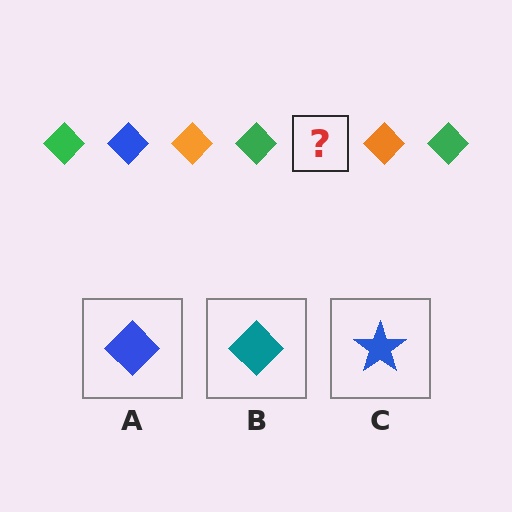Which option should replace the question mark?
Option A.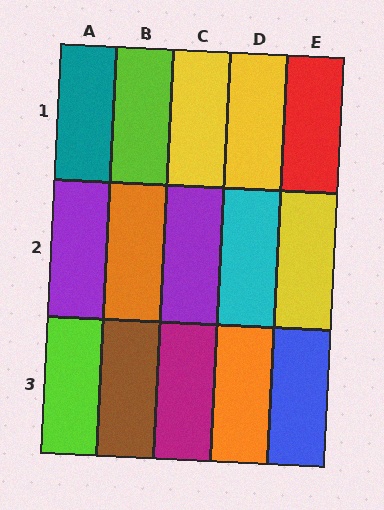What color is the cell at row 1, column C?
Yellow.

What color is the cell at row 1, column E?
Red.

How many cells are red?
1 cell is red.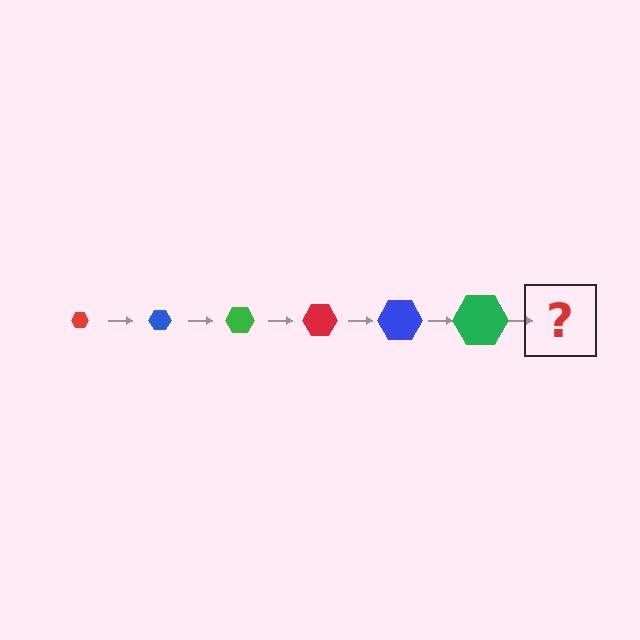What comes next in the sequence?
The next element should be a red hexagon, larger than the previous one.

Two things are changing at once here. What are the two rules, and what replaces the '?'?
The two rules are that the hexagon grows larger each step and the color cycles through red, blue, and green. The '?' should be a red hexagon, larger than the previous one.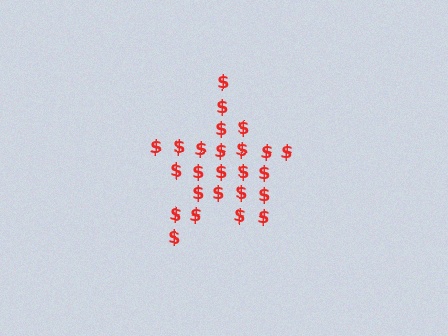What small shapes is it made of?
It is made of small dollar signs.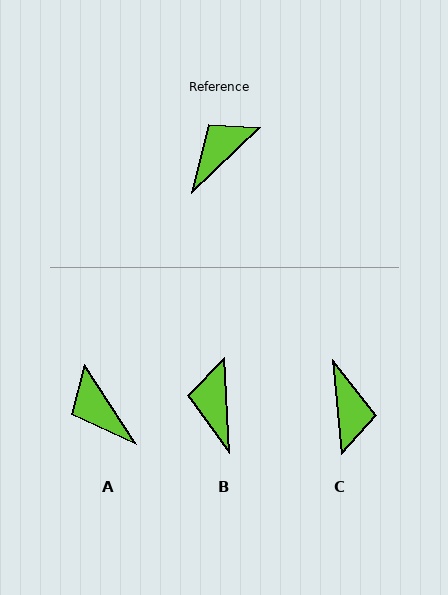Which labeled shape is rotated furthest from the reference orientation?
C, about 128 degrees away.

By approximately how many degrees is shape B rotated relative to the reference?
Approximately 49 degrees counter-clockwise.